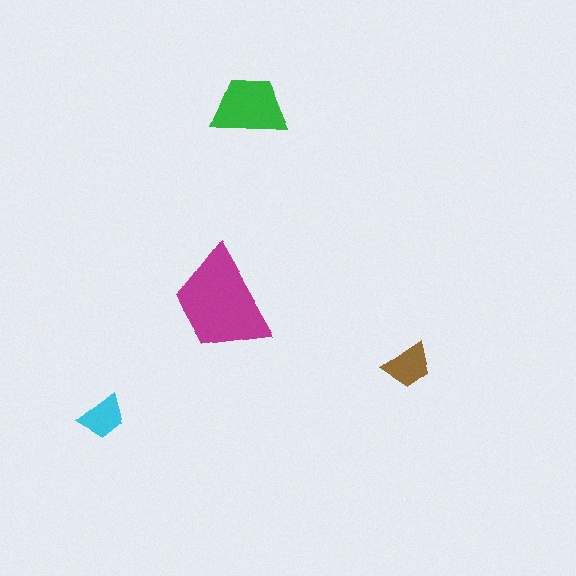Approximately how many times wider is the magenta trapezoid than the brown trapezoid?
About 2 times wider.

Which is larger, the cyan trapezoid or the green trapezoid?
The green one.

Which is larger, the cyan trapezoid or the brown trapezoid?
The brown one.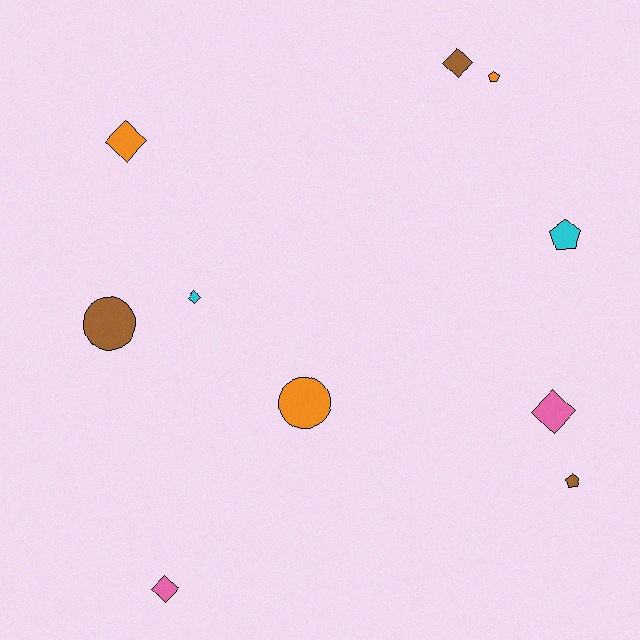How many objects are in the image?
There are 10 objects.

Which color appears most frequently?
Brown, with 3 objects.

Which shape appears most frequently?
Diamond, with 5 objects.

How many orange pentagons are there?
There is 1 orange pentagon.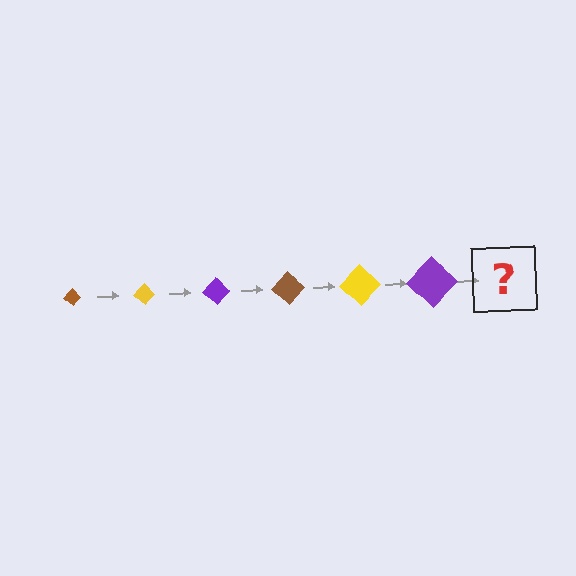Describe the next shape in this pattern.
It should be a brown diamond, larger than the previous one.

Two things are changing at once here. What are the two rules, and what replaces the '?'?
The two rules are that the diamond grows larger each step and the color cycles through brown, yellow, and purple. The '?' should be a brown diamond, larger than the previous one.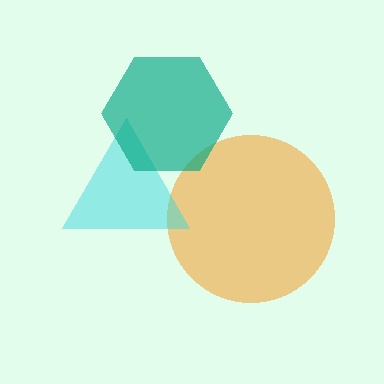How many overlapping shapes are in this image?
There are 3 overlapping shapes in the image.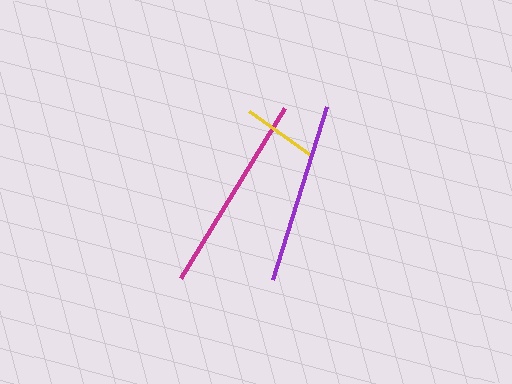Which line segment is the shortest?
The yellow line is the shortest at approximately 77 pixels.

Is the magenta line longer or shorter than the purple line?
The magenta line is longer than the purple line.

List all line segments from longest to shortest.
From longest to shortest: magenta, purple, yellow.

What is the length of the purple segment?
The purple segment is approximately 182 pixels long.